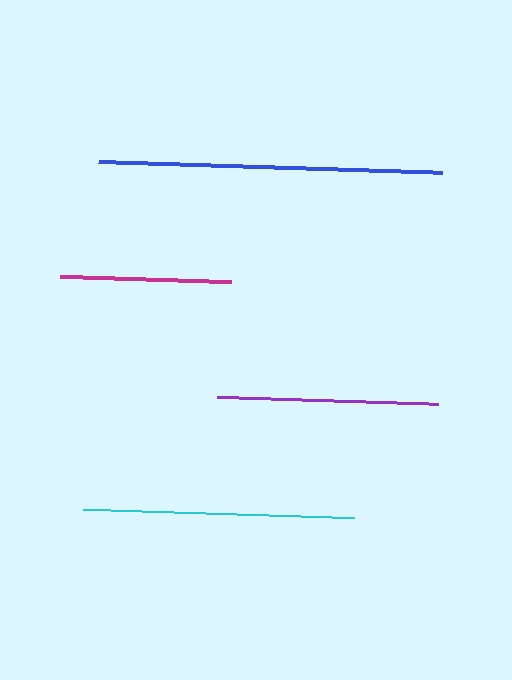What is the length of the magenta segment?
The magenta segment is approximately 171 pixels long.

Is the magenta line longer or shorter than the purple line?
The purple line is longer than the magenta line.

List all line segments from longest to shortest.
From longest to shortest: blue, cyan, purple, magenta.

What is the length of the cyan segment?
The cyan segment is approximately 272 pixels long.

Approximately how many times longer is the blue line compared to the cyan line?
The blue line is approximately 1.3 times the length of the cyan line.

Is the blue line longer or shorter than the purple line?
The blue line is longer than the purple line.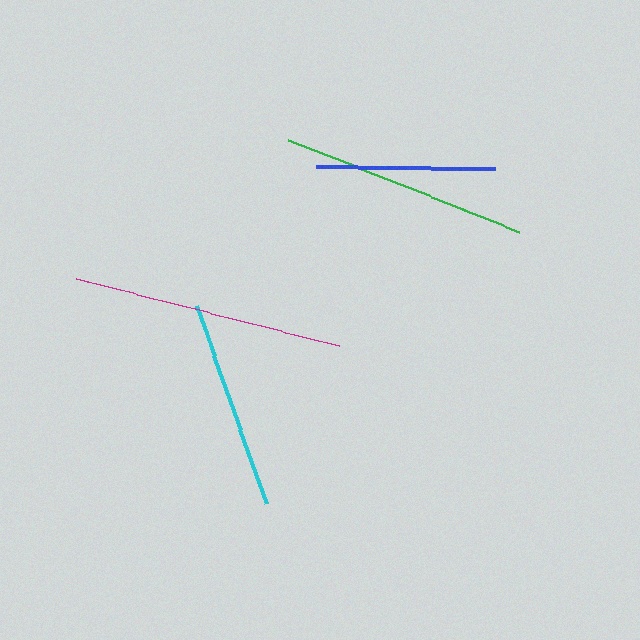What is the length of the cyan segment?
The cyan segment is approximately 210 pixels long.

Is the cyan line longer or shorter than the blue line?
The cyan line is longer than the blue line.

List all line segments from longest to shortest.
From longest to shortest: magenta, green, cyan, blue.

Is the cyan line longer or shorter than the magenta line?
The magenta line is longer than the cyan line.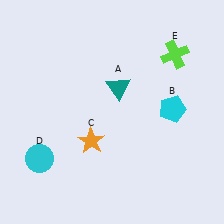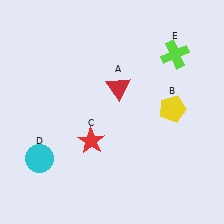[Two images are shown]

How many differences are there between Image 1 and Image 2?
There are 3 differences between the two images.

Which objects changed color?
A changed from teal to red. B changed from cyan to yellow. C changed from orange to red.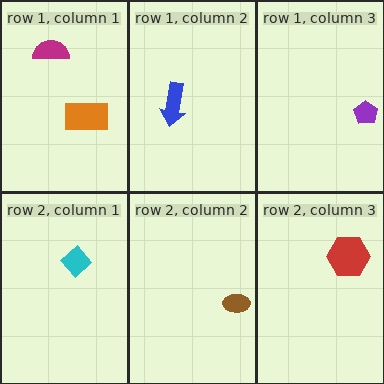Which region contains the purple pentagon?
The row 1, column 3 region.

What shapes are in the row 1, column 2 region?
The blue arrow.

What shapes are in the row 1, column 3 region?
The purple pentagon.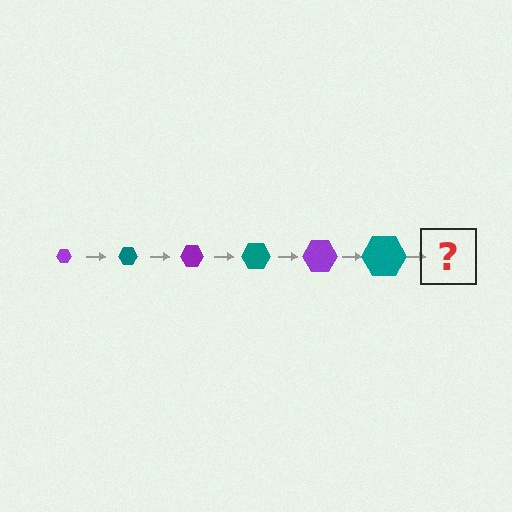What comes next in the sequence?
The next element should be a purple hexagon, larger than the previous one.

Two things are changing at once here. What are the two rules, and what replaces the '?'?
The two rules are that the hexagon grows larger each step and the color cycles through purple and teal. The '?' should be a purple hexagon, larger than the previous one.